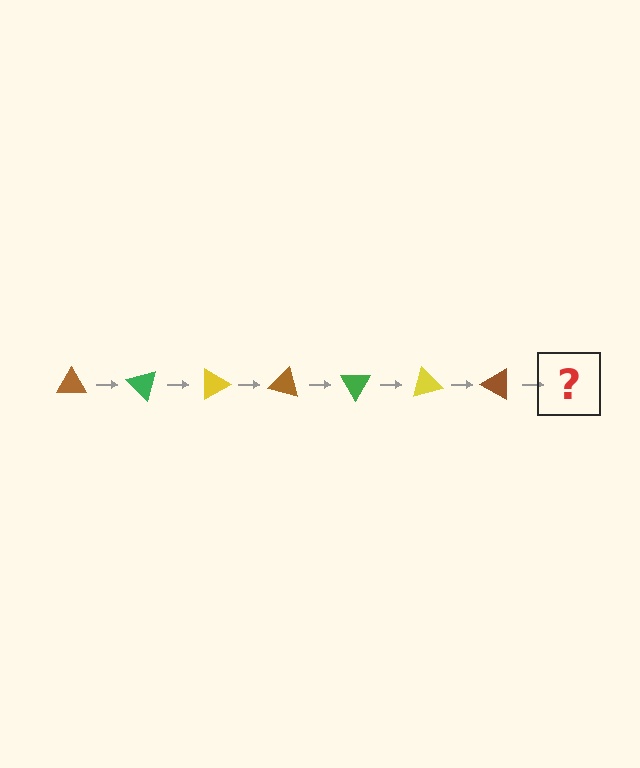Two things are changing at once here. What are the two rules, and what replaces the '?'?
The two rules are that it rotates 45 degrees each step and the color cycles through brown, green, and yellow. The '?' should be a green triangle, rotated 315 degrees from the start.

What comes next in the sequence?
The next element should be a green triangle, rotated 315 degrees from the start.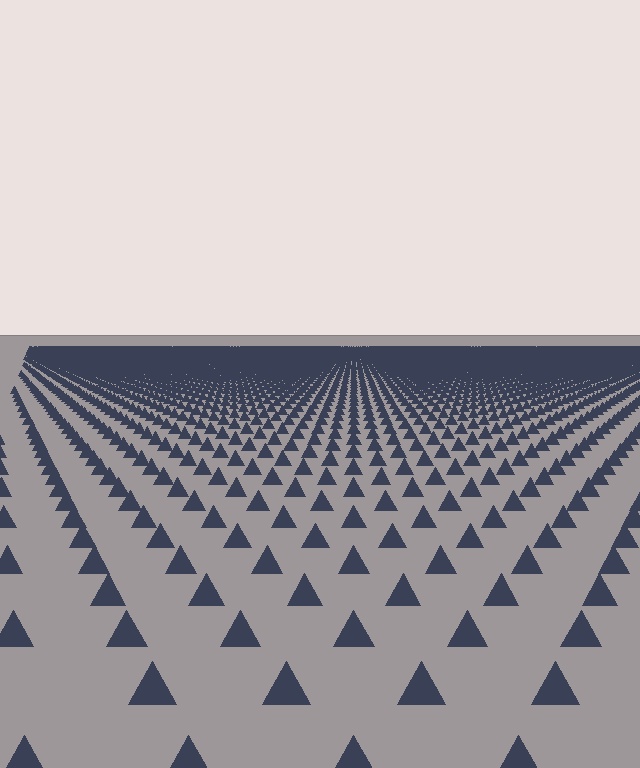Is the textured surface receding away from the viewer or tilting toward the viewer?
The surface is receding away from the viewer. Texture elements get smaller and denser toward the top.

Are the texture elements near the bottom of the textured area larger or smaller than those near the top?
Larger. Near the bottom, elements are closer to the viewer and appear at a bigger on-screen size.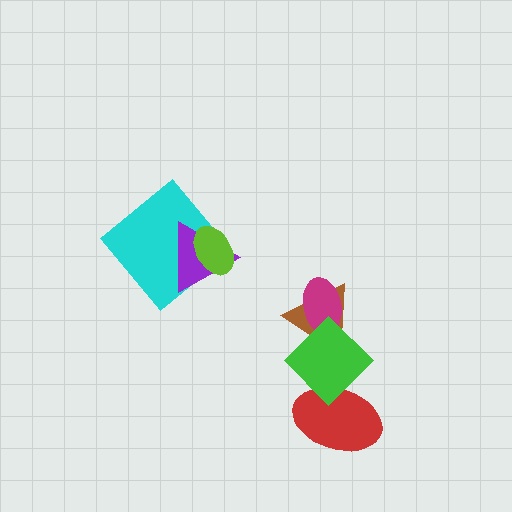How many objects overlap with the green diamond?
3 objects overlap with the green diamond.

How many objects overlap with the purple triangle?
2 objects overlap with the purple triangle.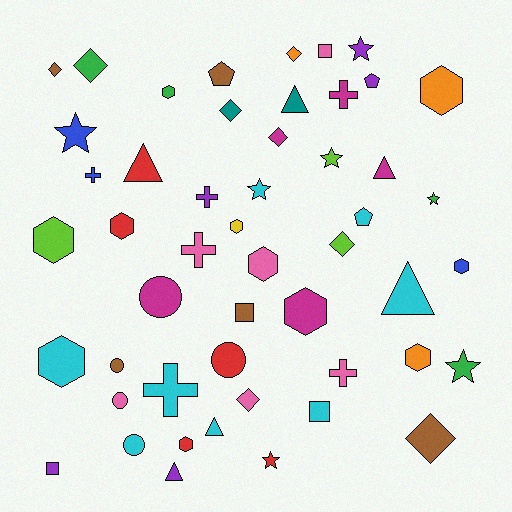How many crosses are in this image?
There are 6 crosses.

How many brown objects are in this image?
There are 5 brown objects.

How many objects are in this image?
There are 50 objects.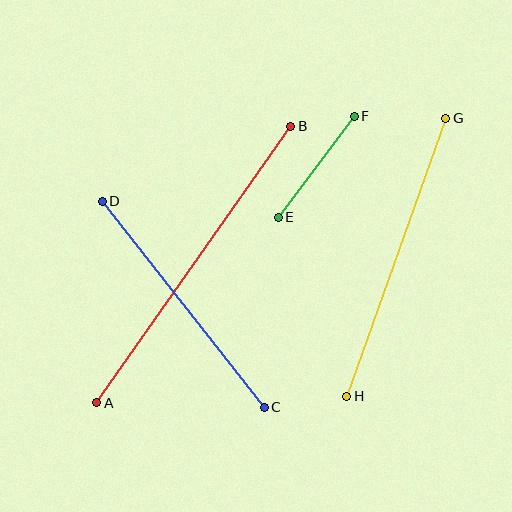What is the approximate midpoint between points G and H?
The midpoint is at approximately (396, 257) pixels.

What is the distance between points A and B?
The distance is approximately 338 pixels.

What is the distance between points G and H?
The distance is approximately 295 pixels.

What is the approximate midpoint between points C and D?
The midpoint is at approximately (183, 304) pixels.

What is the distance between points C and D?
The distance is approximately 262 pixels.